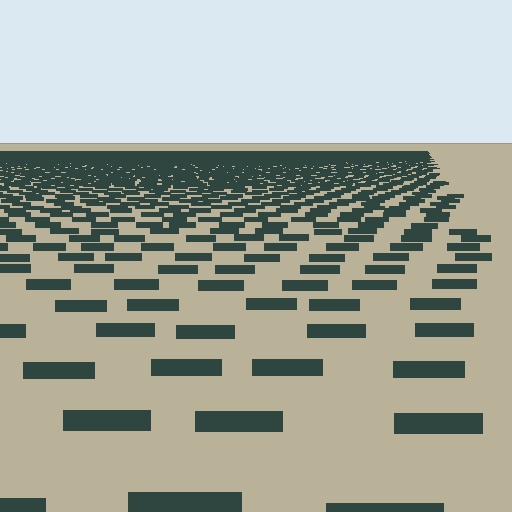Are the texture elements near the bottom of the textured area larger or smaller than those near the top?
Larger. Near the bottom, elements are closer to the viewer and appear at a bigger on-screen size.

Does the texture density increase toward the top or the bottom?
Density increases toward the top.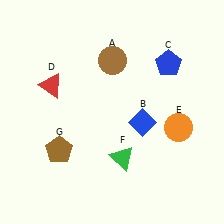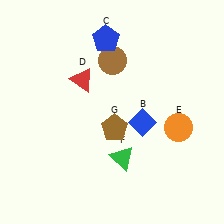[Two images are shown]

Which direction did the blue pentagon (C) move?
The blue pentagon (C) moved left.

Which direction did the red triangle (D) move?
The red triangle (D) moved right.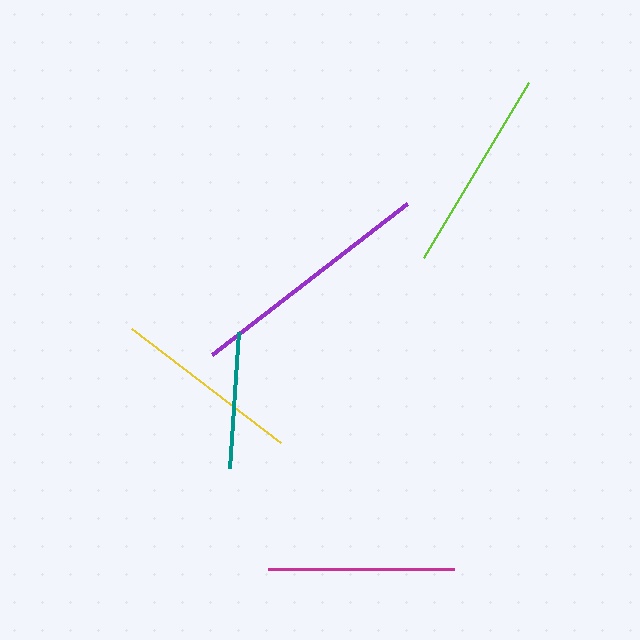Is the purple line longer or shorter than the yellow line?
The purple line is longer than the yellow line.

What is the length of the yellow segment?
The yellow segment is approximately 187 pixels long.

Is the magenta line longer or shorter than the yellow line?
The yellow line is longer than the magenta line.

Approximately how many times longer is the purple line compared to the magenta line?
The purple line is approximately 1.3 times the length of the magenta line.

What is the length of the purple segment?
The purple segment is approximately 248 pixels long.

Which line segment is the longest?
The purple line is the longest at approximately 248 pixels.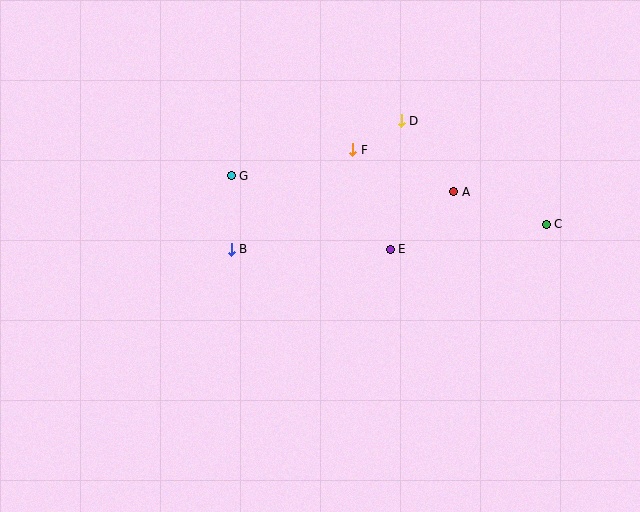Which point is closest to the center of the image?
Point E at (390, 249) is closest to the center.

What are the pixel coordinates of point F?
Point F is at (353, 150).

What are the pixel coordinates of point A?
Point A is at (454, 192).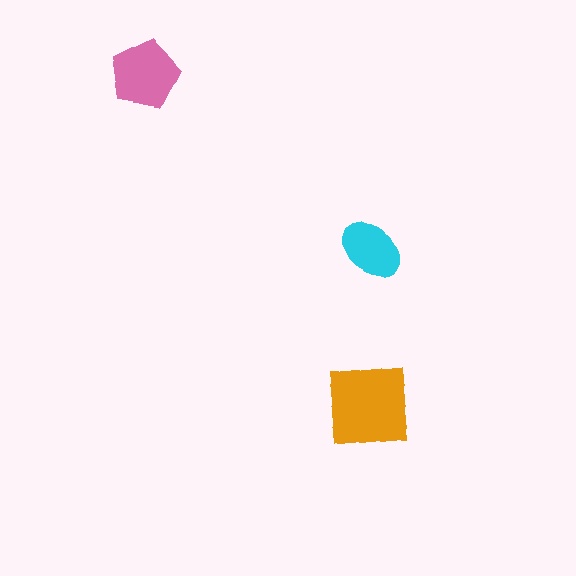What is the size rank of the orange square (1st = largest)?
1st.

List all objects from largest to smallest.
The orange square, the pink pentagon, the cyan ellipse.